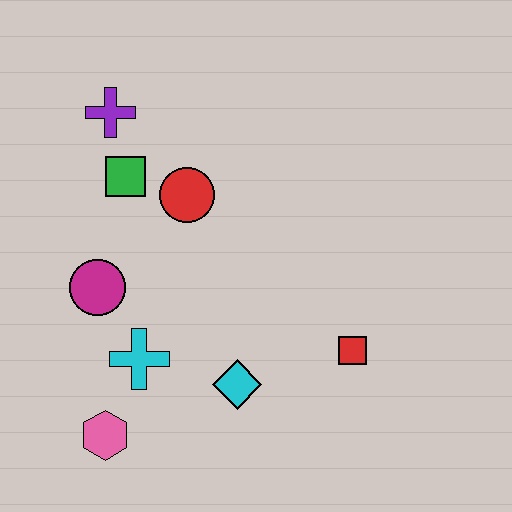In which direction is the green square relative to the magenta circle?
The green square is above the magenta circle.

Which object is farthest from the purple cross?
The red square is farthest from the purple cross.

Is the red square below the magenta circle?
Yes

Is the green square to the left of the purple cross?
No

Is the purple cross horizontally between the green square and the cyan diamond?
No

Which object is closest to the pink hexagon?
The cyan cross is closest to the pink hexagon.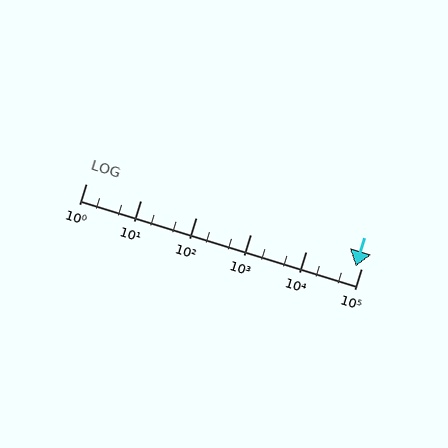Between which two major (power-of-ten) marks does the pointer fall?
The pointer is between 10000 and 100000.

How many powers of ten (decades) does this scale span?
The scale spans 5 decades, from 1 to 100000.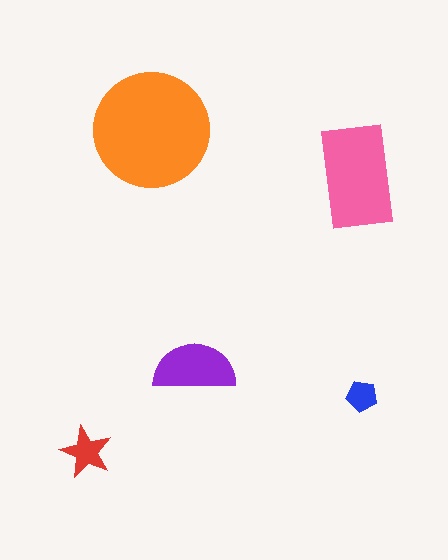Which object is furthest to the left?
The red star is leftmost.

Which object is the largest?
The orange circle.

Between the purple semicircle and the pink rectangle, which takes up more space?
The pink rectangle.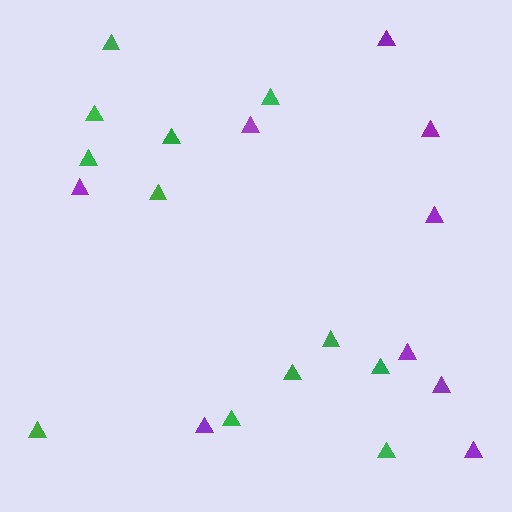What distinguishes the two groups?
There are 2 groups: one group of purple triangles (9) and one group of green triangles (12).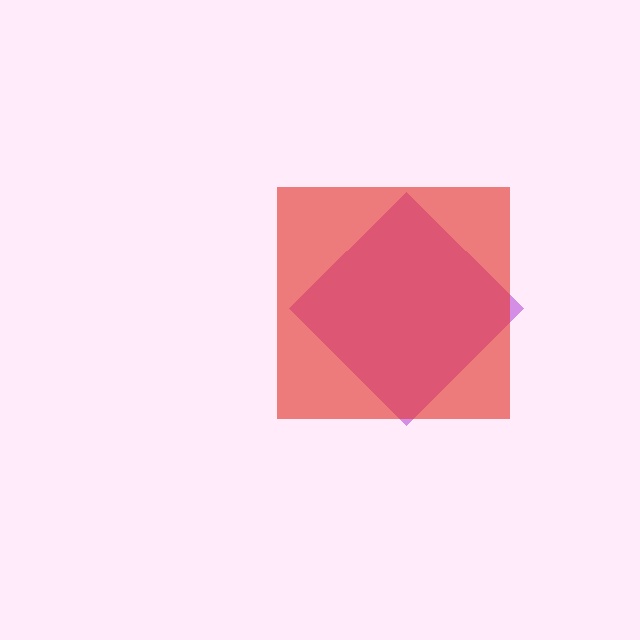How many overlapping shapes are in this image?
There are 2 overlapping shapes in the image.